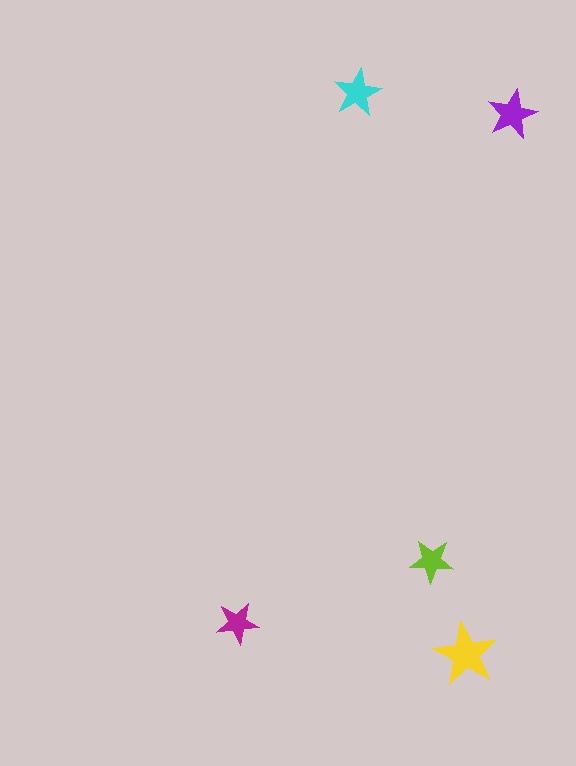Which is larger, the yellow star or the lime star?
The yellow one.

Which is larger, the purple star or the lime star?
The purple one.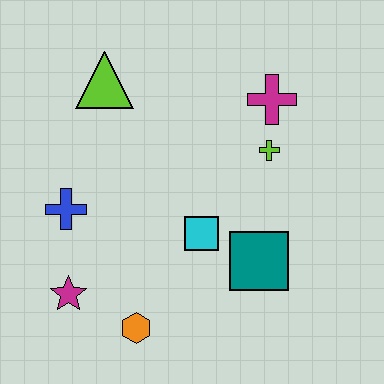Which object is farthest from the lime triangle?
The orange hexagon is farthest from the lime triangle.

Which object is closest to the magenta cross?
The lime cross is closest to the magenta cross.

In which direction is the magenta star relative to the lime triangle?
The magenta star is below the lime triangle.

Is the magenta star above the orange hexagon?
Yes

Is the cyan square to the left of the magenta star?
No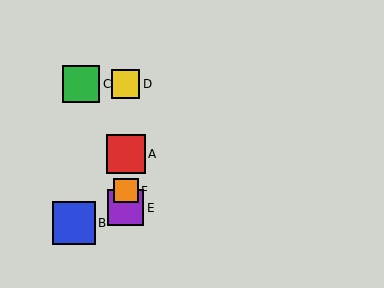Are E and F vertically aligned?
Yes, both are at x≈126.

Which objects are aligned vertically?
Objects A, D, E, F are aligned vertically.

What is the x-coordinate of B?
Object B is at x≈74.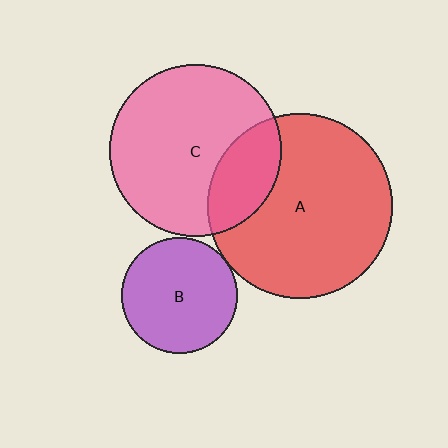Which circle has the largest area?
Circle A (red).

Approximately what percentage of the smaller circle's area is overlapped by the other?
Approximately 5%.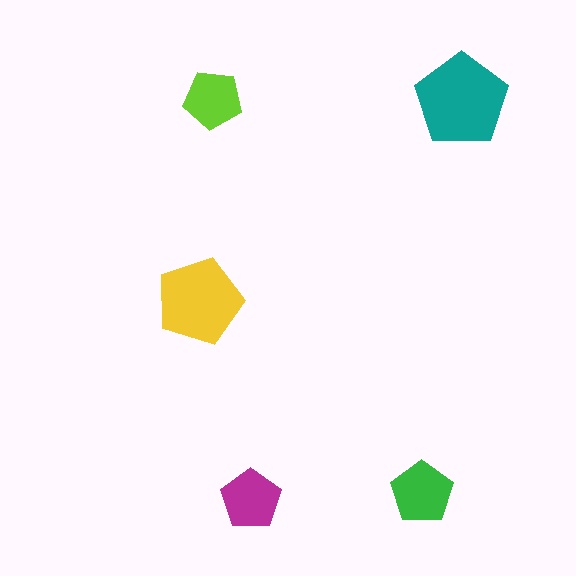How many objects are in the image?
There are 5 objects in the image.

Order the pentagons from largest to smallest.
the teal one, the yellow one, the green one, the magenta one, the lime one.